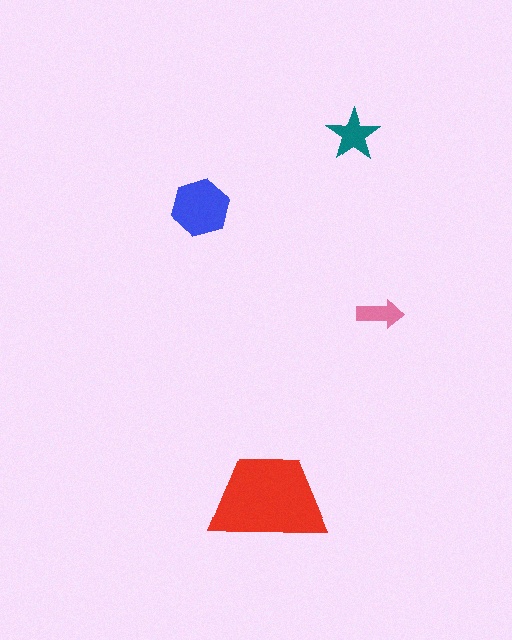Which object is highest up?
The teal star is topmost.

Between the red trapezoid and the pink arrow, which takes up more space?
The red trapezoid.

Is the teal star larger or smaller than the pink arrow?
Larger.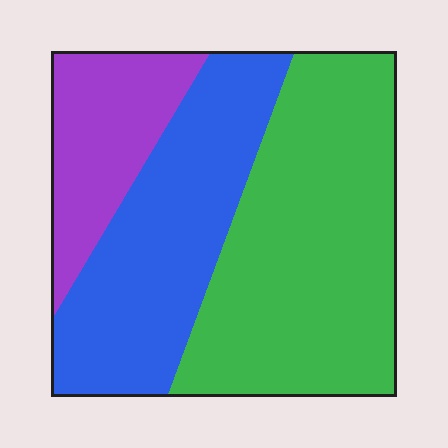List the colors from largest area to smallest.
From largest to smallest: green, blue, purple.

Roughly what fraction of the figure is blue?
Blue covers roughly 35% of the figure.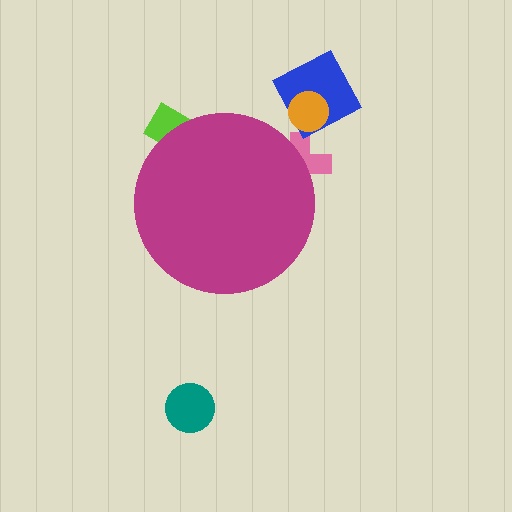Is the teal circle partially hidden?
No, the teal circle is fully visible.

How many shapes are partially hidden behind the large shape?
2 shapes are partially hidden.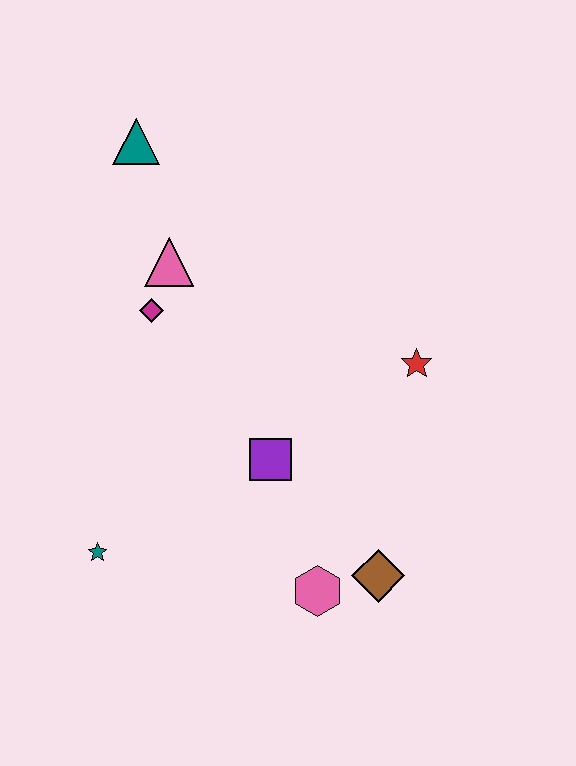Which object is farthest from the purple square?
The teal triangle is farthest from the purple square.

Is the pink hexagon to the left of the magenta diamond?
No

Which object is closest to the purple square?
The pink hexagon is closest to the purple square.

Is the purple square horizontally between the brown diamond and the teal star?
Yes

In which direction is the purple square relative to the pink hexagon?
The purple square is above the pink hexagon.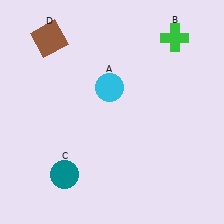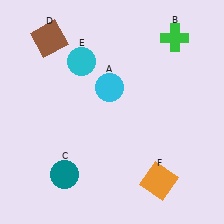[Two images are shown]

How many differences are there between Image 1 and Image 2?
There are 2 differences between the two images.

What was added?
A cyan circle (E), an orange square (F) were added in Image 2.